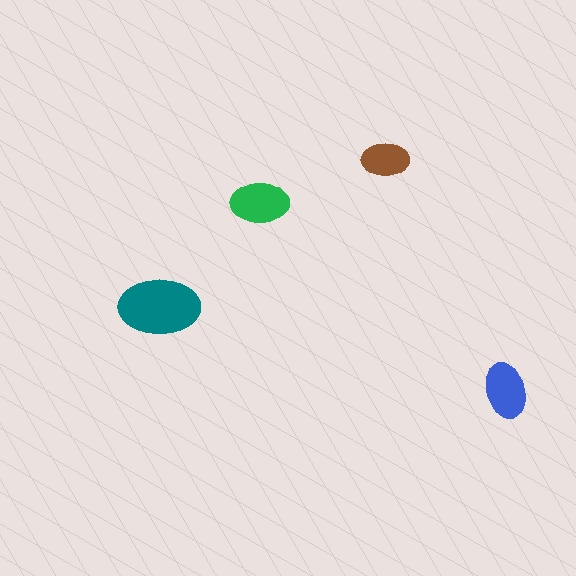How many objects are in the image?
There are 4 objects in the image.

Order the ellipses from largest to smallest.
the teal one, the green one, the blue one, the brown one.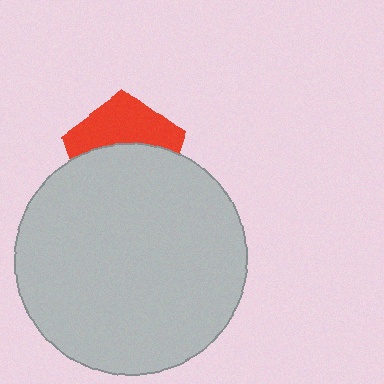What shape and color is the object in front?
The object in front is a light gray circle.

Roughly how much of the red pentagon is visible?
A small part of it is visible (roughly 43%).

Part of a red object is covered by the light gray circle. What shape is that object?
It is a pentagon.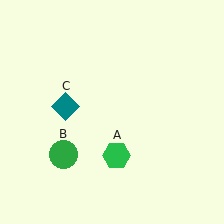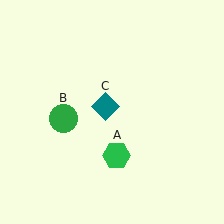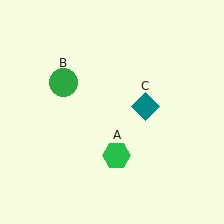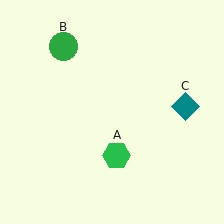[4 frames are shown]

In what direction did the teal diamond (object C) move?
The teal diamond (object C) moved right.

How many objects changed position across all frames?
2 objects changed position: green circle (object B), teal diamond (object C).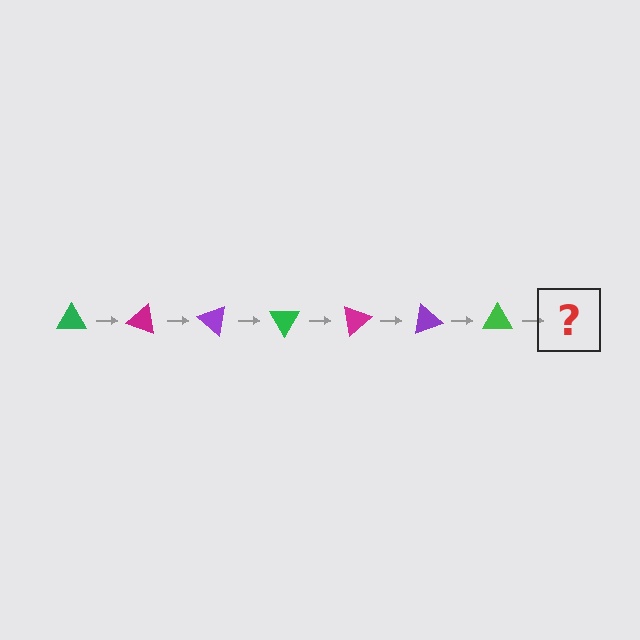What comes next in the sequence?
The next element should be a magenta triangle, rotated 140 degrees from the start.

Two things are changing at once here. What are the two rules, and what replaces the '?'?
The two rules are that it rotates 20 degrees each step and the color cycles through green, magenta, and purple. The '?' should be a magenta triangle, rotated 140 degrees from the start.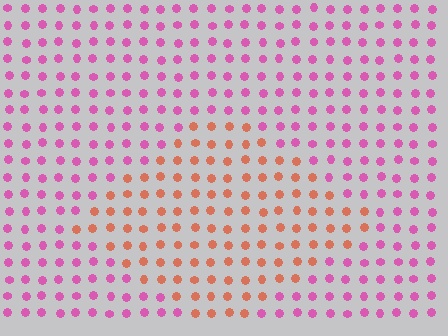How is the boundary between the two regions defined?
The boundary is defined purely by a slight shift in hue (about 54 degrees). Spacing, size, and orientation are identical on both sides.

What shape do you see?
I see a diamond.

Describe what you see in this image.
The image is filled with small pink elements in a uniform arrangement. A diamond-shaped region is visible where the elements are tinted to a slightly different hue, forming a subtle color boundary.